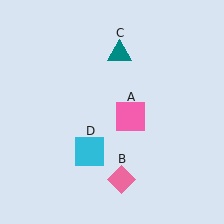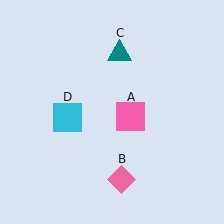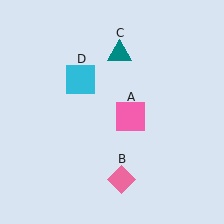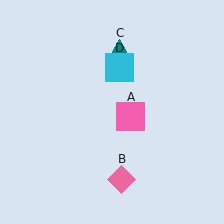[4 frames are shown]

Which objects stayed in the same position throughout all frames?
Pink square (object A) and pink diamond (object B) and teal triangle (object C) remained stationary.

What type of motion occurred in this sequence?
The cyan square (object D) rotated clockwise around the center of the scene.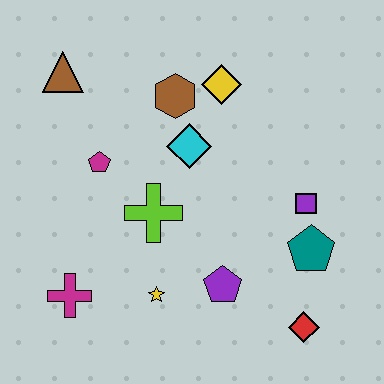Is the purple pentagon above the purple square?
No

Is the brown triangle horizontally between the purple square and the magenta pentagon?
No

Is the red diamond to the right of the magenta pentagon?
Yes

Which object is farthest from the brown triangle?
The red diamond is farthest from the brown triangle.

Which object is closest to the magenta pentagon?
The lime cross is closest to the magenta pentagon.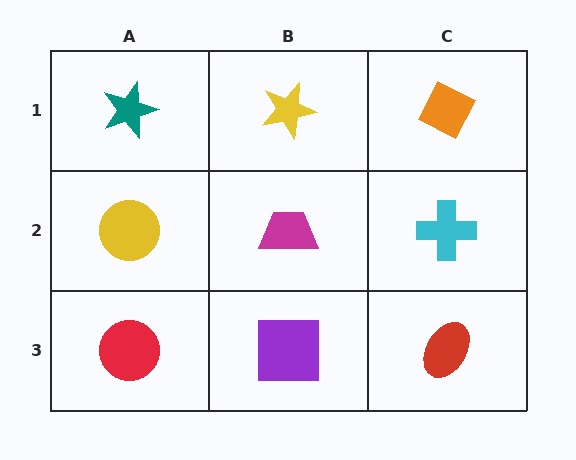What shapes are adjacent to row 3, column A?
A yellow circle (row 2, column A), a purple square (row 3, column B).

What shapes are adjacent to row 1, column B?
A magenta trapezoid (row 2, column B), a teal star (row 1, column A), an orange diamond (row 1, column C).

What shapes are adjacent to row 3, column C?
A cyan cross (row 2, column C), a purple square (row 3, column B).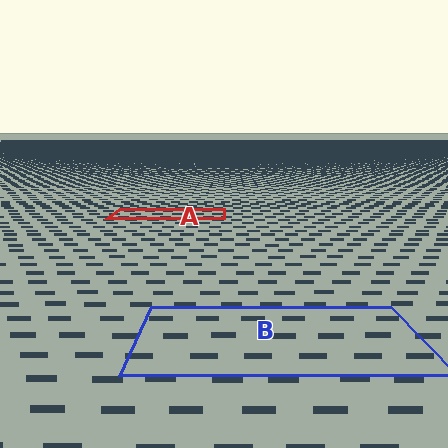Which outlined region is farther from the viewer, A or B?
Region A is farther from the viewer — the texture elements inside it appear smaller and more densely packed.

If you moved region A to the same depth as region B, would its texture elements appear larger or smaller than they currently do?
They would appear larger. At a closer depth, the same texture elements are projected at a bigger on-screen size.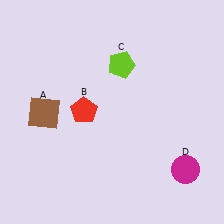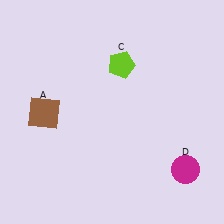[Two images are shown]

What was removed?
The red pentagon (B) was removed in Image 2.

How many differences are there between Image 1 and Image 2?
There is 1 difference between the two images.